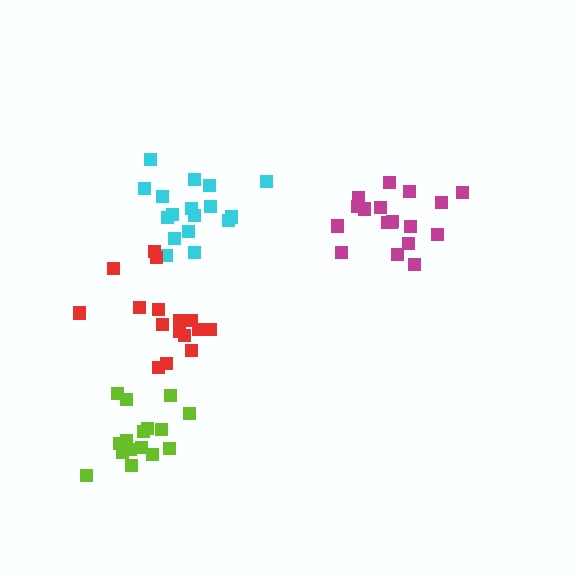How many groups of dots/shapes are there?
There are 4 groups.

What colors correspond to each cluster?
The clusters are colored: lime, cyan, red, magenta.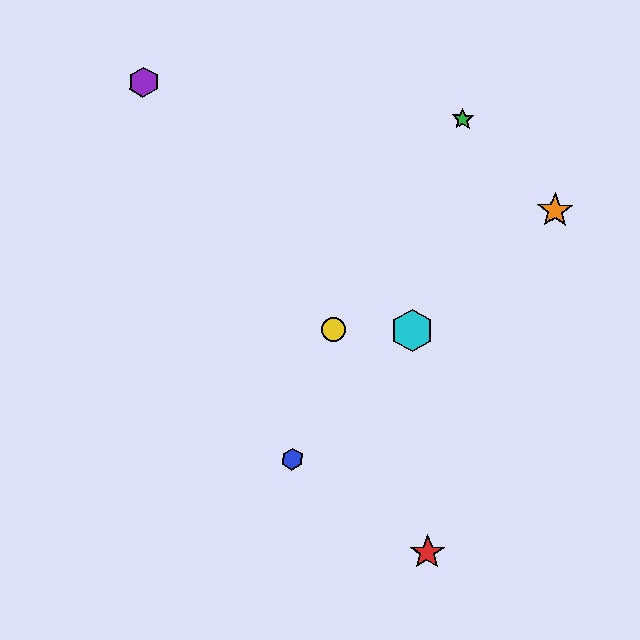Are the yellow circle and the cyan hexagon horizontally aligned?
Yes, both are at y≈330.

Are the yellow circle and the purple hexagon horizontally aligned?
No, the yellow circle is at y≈330 and the purple hexagon is at y≈82.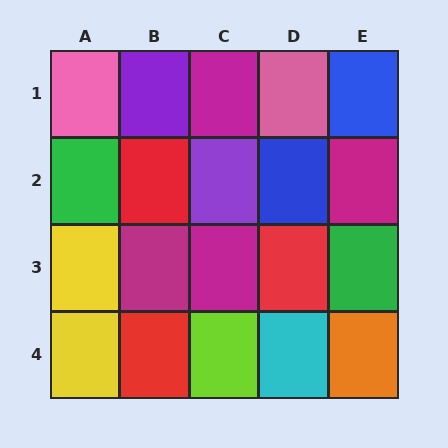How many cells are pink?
2 cells are pink.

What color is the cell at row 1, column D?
Pink.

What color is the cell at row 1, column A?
Pink.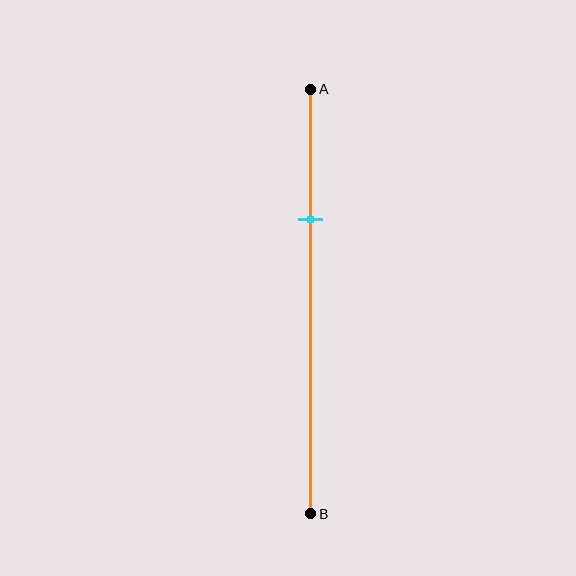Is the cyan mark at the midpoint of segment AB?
No, the mark is at about 30% from A, not at the 50% midpoint.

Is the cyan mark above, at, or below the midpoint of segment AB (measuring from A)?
The cyan mark is above the midpoint of segment AB.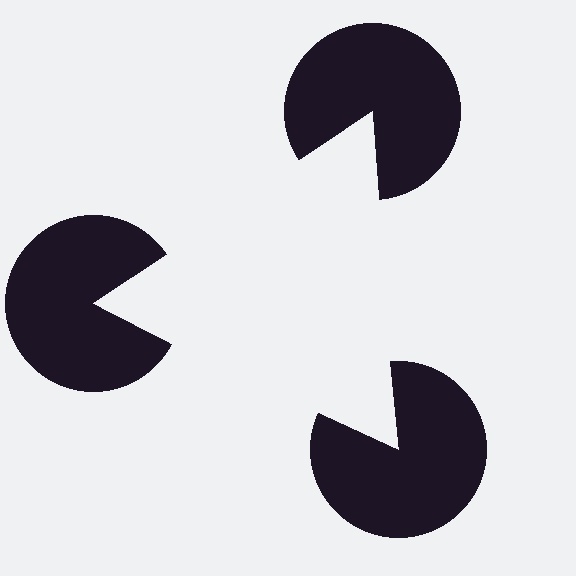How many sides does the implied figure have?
3 sides.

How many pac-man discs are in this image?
There are 3 — one at each vertex of the illusory triangle.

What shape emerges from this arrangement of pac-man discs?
An illusory triangle — its edges are inferred from the aligned wedge cuts in the pac-man discs, not physically drawn.